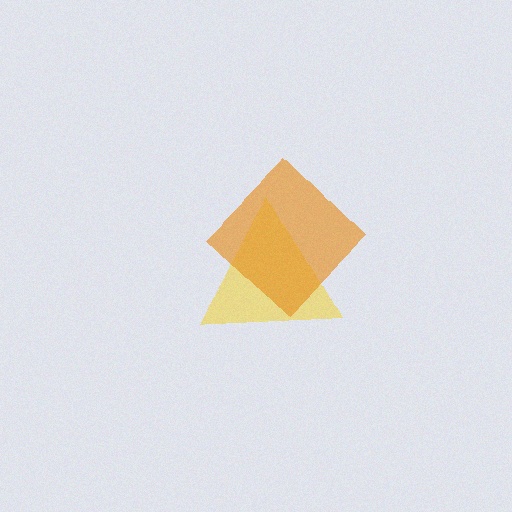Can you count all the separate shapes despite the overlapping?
Yes, there are 2 separate shapes.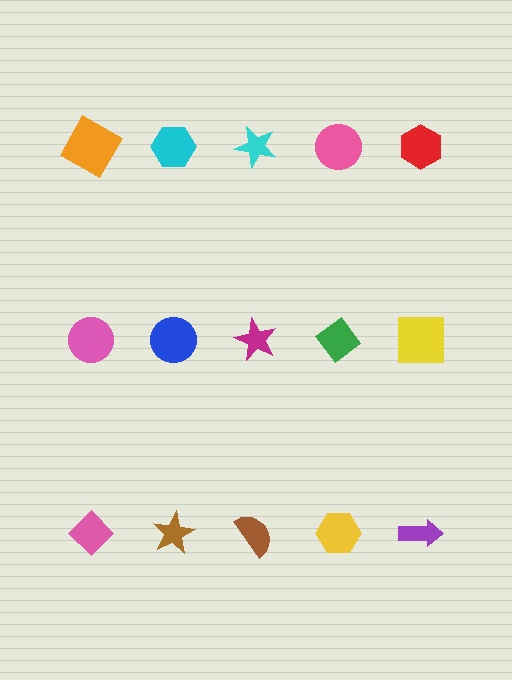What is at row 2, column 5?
A yellow square.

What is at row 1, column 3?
A cyan star.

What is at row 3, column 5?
A purple arrow.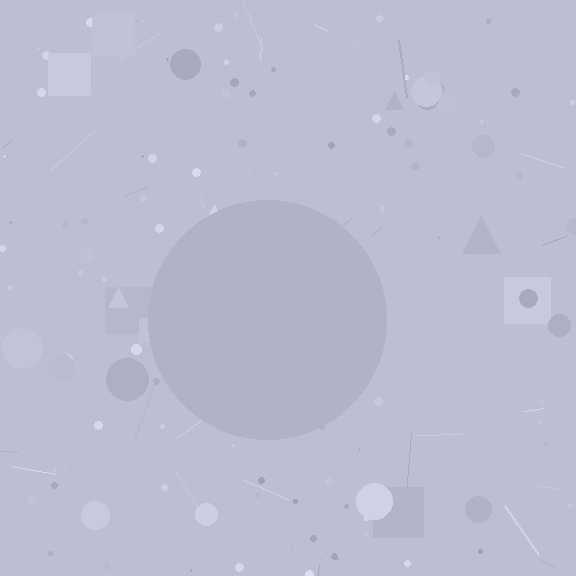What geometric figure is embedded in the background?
A circle is embedded in the background.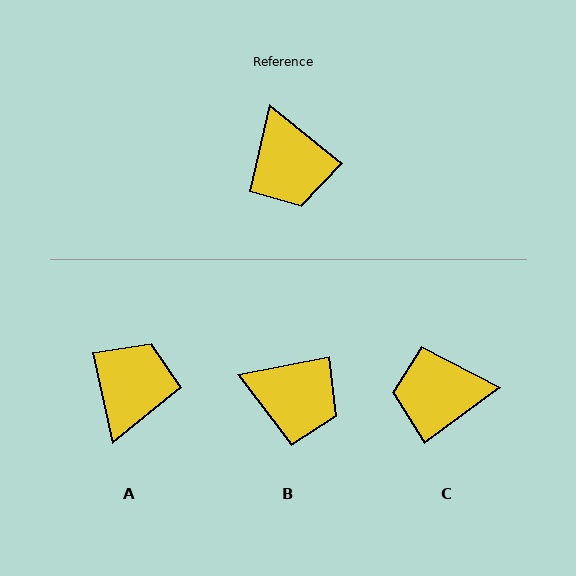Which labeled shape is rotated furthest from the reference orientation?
A, about 142 degrees away.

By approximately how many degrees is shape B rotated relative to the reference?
Approximately 50 degrees counter-clockwise.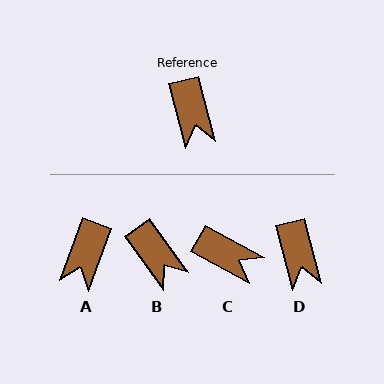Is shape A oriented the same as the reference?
No, it is off by about 34 degrees.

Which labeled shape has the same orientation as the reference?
D.